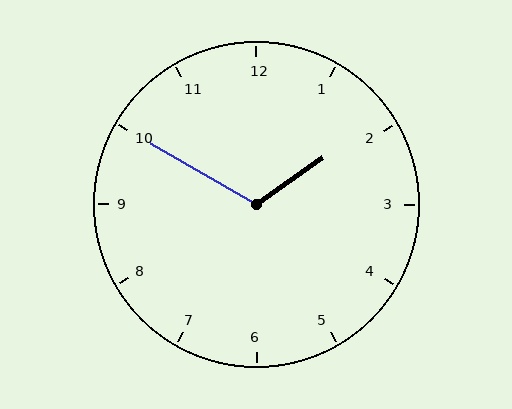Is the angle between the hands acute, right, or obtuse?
It is obtuse.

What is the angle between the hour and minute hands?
Approximately 115 degrees.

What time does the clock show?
1:50.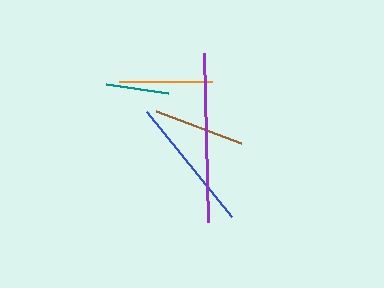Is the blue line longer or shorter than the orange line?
The blue line is longer than the orange line.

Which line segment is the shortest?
The teal line is the shortest at approximately 62 pixels.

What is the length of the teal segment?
The teal segment is approximately 62 pixels long.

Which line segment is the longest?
The purple line is the longest at approximately 169 pixels.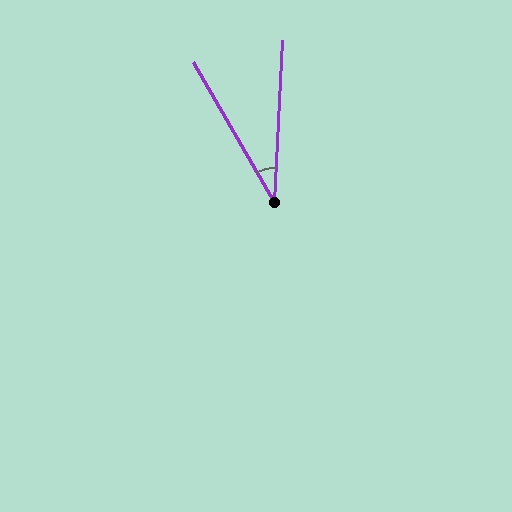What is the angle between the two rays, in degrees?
Approximately 33 degrees.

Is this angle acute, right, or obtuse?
It is acute.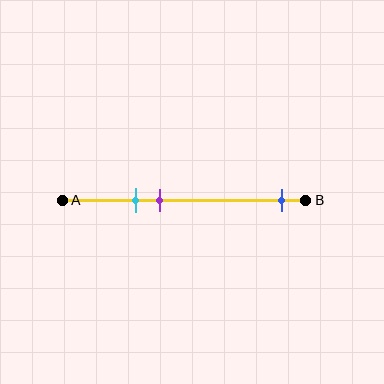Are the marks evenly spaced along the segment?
No, the marks are not evenly spaced.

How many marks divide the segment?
There are 3 marks dividing the segment.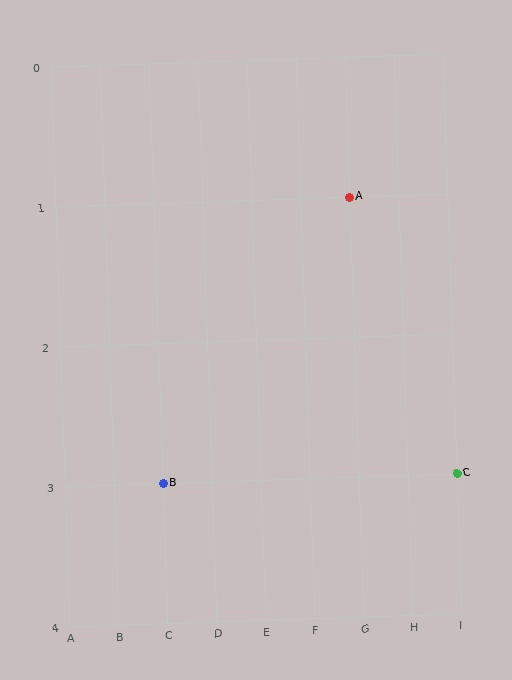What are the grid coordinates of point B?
Point B is at grid coordinates (C, 3).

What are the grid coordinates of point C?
Point C is at grid coordinates (I, 3).